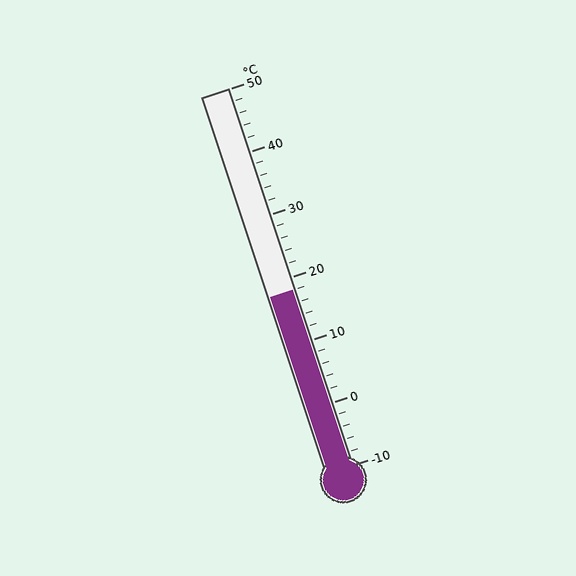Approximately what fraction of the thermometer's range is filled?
The thermometer is filled to approximately 45% of its range.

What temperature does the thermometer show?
The thermometer shows approximately 18°C.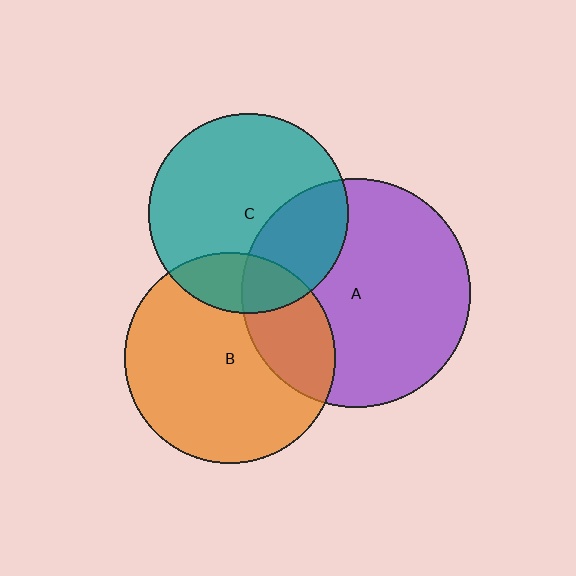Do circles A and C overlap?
Yes.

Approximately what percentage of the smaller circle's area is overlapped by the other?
Approximately 30%.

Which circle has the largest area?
Circle A (purple).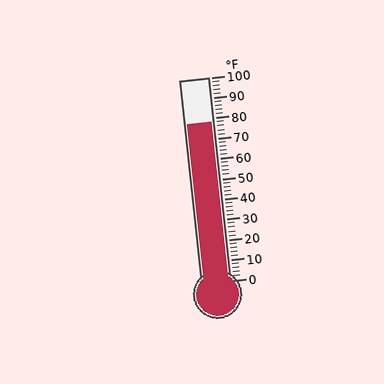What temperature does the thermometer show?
The thermometer shows approximately 78°F.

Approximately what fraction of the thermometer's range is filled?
The thermometer is filled to approximately 80% of its range.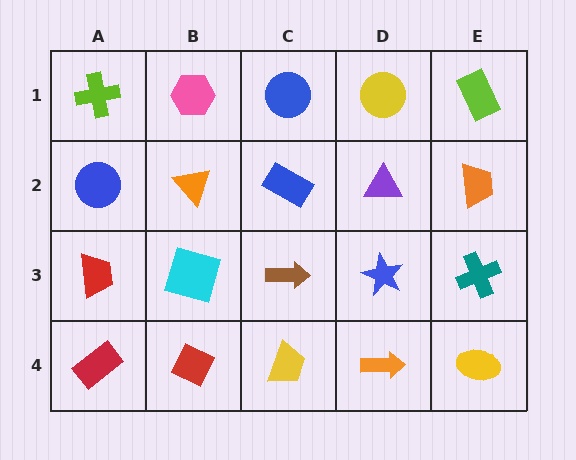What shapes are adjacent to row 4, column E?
A teal cross (row 3, column E), an orange arrow (row 4, column D).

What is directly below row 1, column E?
An orange trapezoid.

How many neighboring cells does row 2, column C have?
4.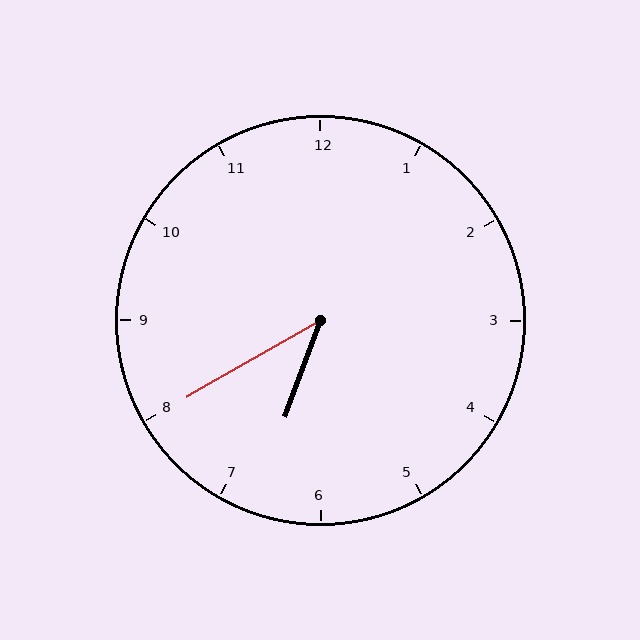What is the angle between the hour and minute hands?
Approximately 40 degrees.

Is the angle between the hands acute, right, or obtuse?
It is acute.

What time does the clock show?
6:40.